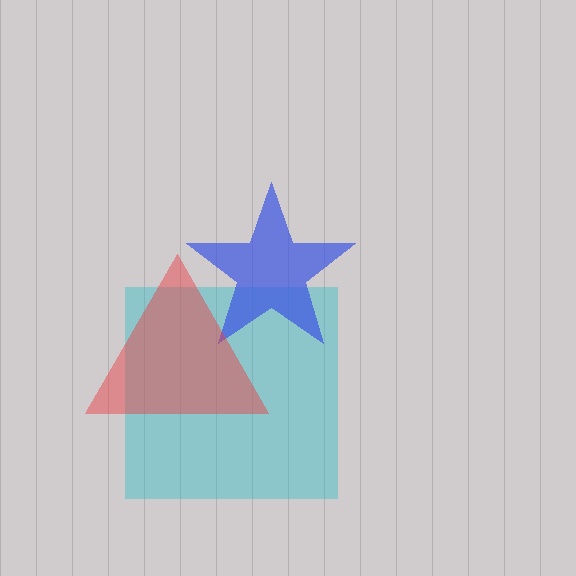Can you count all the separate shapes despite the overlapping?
Yes, there are 3 separate shapes.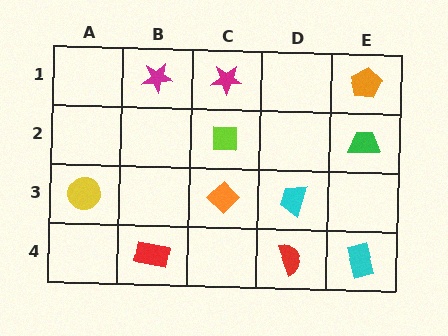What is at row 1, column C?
A magenta star.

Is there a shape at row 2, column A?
No, that cell is empty.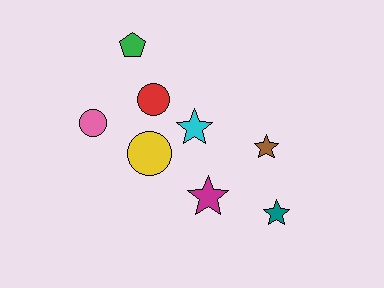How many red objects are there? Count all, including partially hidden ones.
There is 1 red object.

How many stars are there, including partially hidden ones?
There are 4 stars.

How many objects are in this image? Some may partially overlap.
There are 8 objects.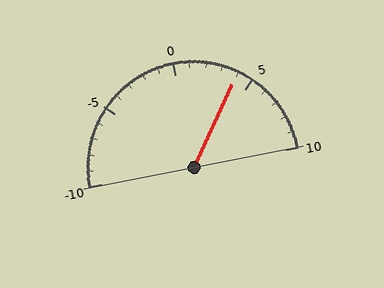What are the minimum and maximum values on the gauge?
The gauge ranges from -10 to 10.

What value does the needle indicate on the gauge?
The needle indicates approximately 4.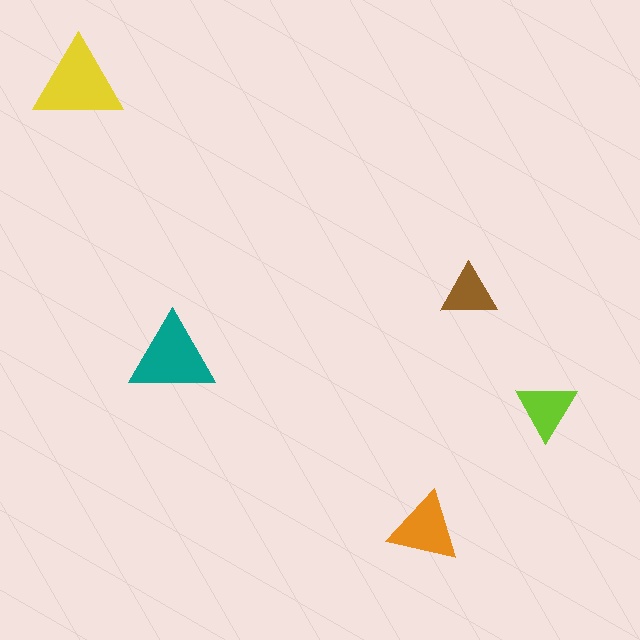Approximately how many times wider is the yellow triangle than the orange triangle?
About 1.5 times wider.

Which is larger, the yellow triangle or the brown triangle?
The yellow one.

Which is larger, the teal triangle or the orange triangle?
The teal one.